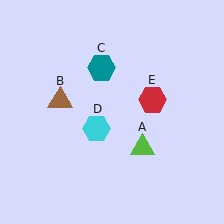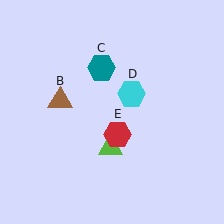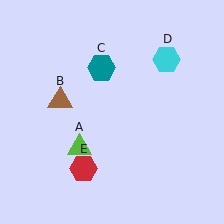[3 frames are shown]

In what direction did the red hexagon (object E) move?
The red hexagon (object E) moved down and to the left.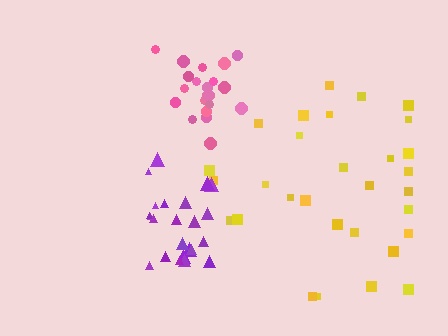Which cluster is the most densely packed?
Purple.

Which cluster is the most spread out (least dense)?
Yellow.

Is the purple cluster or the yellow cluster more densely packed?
Purple.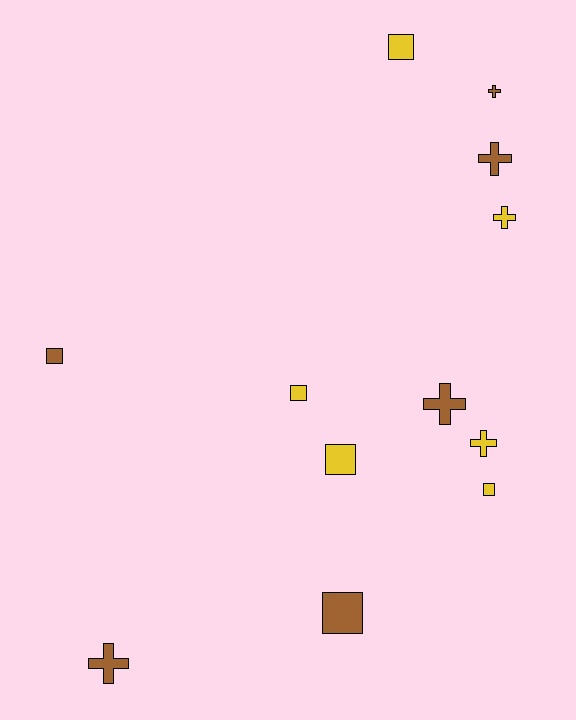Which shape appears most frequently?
Cross, with 6 objects.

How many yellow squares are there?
There are 4 yellow squares.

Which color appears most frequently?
Yellow, with 6 objects.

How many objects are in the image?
There are 12 objects.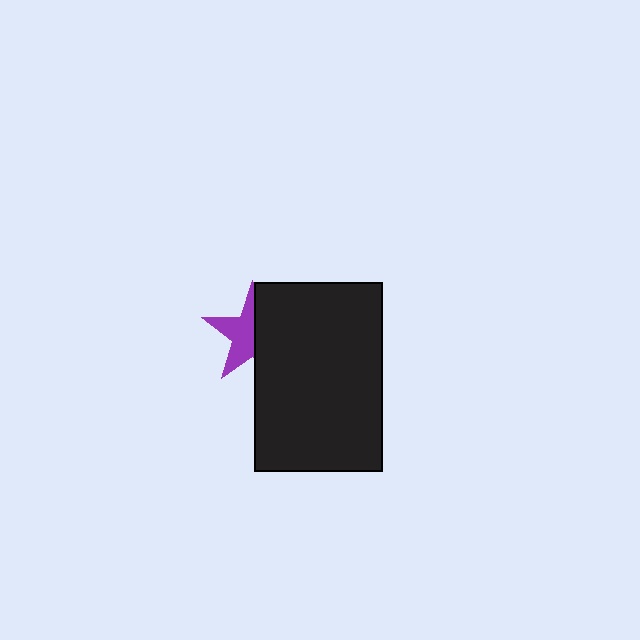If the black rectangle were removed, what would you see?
You would see the complete purple star.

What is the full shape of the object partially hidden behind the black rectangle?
The partially hidden object is a purple star.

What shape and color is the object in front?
The object in front is a black rectangle.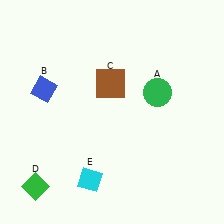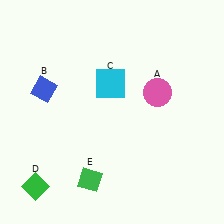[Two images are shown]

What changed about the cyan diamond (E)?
In Image 1, E is cyan. In Image 2, it changed to green.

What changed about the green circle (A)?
In Image 1, A is green. In Image 2, it changed to pink.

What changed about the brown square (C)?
In Image 1, C is brown. In Image 2, it changed to cyan.